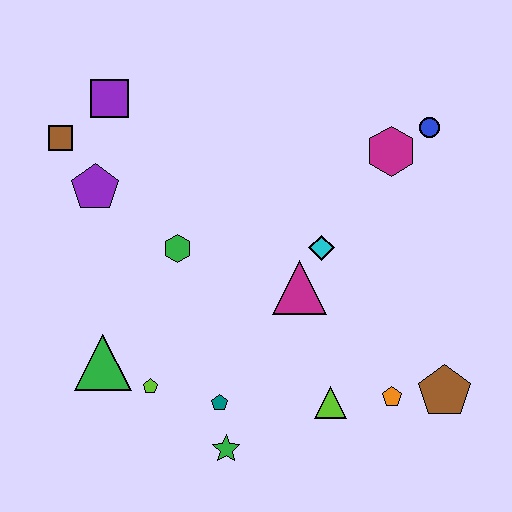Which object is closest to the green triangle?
The lime pentagon is closest to the green triangle.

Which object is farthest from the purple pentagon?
The brown pentagon is farthest from the purple pentagon.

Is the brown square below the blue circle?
Yes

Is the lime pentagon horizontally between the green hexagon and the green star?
No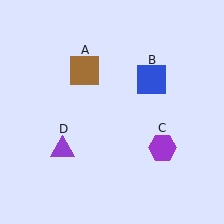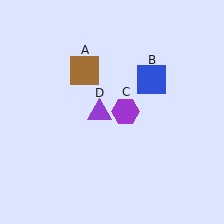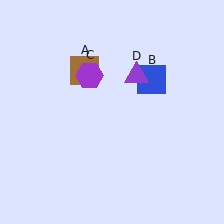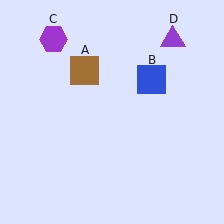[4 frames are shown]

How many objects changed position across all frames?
2 objects changed position: purple hexagon (object C), purple triangle (object D).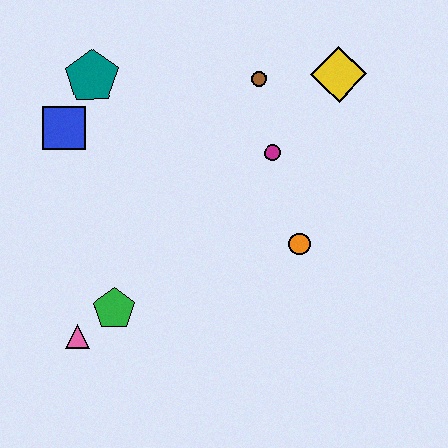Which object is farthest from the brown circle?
The pink triangle is farthest from the brown circle.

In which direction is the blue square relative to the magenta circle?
The blue square is to the left of the magenta circle.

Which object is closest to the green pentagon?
The pink triangle is closest to the green pentagon.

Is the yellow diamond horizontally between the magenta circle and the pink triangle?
No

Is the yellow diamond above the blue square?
Yes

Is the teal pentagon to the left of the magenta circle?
Yes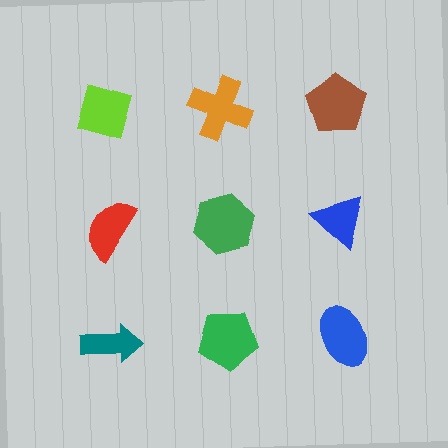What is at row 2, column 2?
A green hexagon.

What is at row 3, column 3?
A blue ellipse.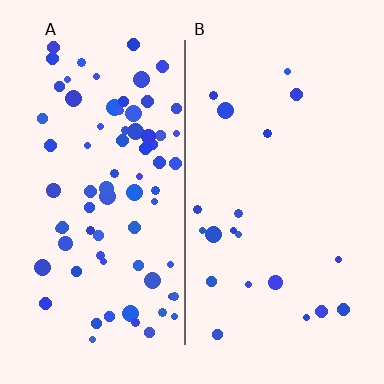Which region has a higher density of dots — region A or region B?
A (the left).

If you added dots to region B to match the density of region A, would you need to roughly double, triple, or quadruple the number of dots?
Approximately quadruple.